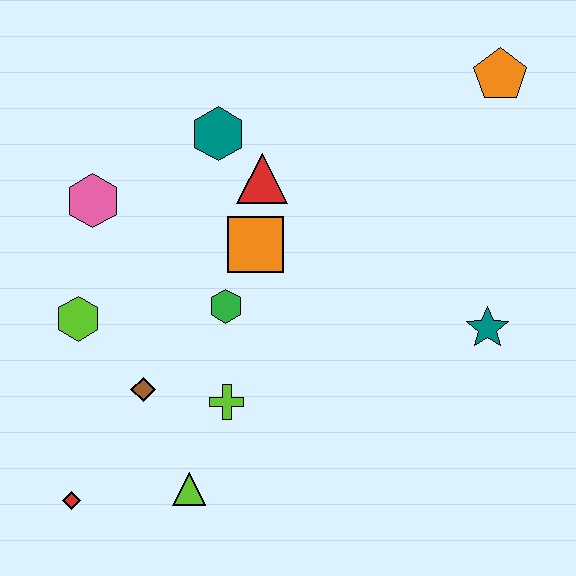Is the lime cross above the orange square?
No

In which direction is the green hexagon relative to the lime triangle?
The green hexagon is above the lime triangle.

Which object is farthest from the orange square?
The red diamond is farthest from the orange square.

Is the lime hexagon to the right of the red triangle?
No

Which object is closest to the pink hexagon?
The lime hexagon is closest to the pink hexagon.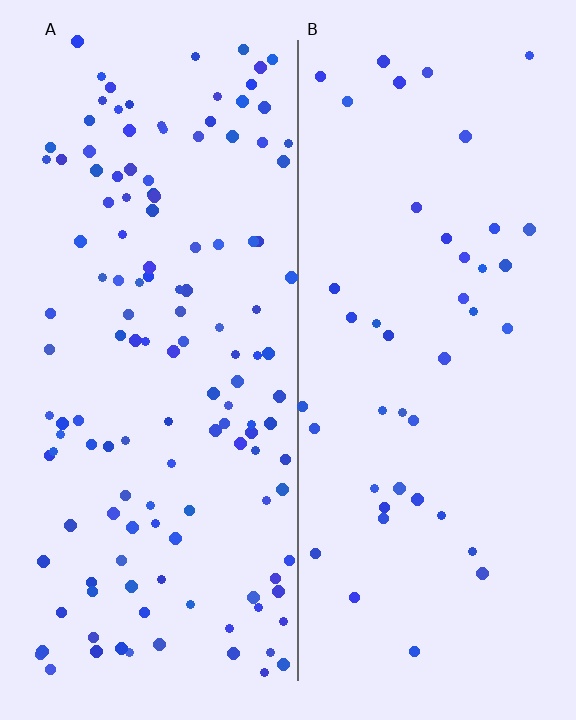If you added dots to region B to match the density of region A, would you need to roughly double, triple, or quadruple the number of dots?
Approximately triple.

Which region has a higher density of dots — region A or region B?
A (the left).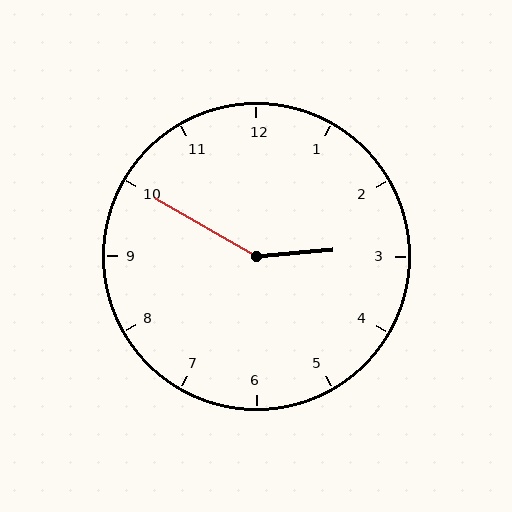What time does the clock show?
2:50.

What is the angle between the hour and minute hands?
Approximately 145 degrees.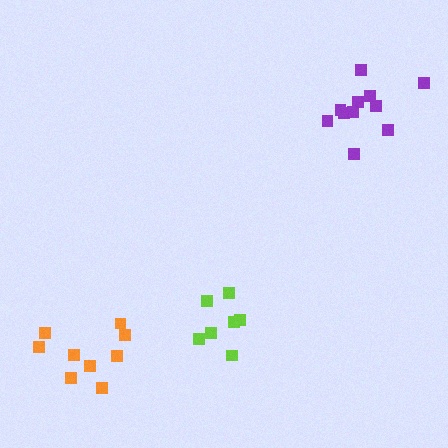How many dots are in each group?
Group 1: 7 dots, Group 2: 9 dots, Group 3: 11 dots (27 total).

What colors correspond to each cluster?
The clusters are colored: lime, orange, purple.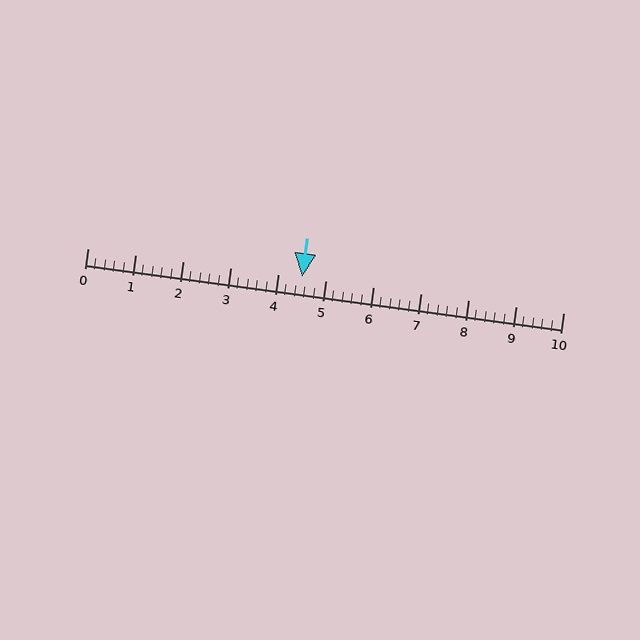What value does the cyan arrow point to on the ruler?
The cyan arrow points to approximately 4.5.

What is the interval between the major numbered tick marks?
The major tick marks are spaced 1 units apart.